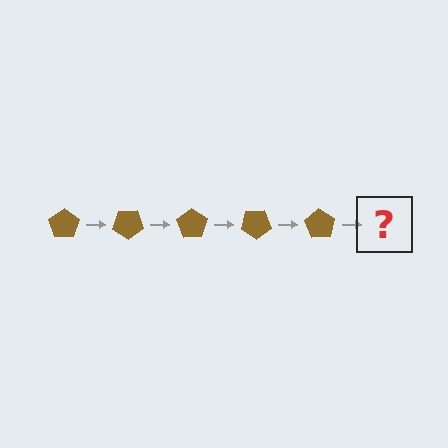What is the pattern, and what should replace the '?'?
The pattern is that the pentagon rotates 35 degrees each step. The '?' should be a brown pentagon rotated 175 degrees.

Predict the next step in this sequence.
The next step is a brown pentagon rotated 175 degrees.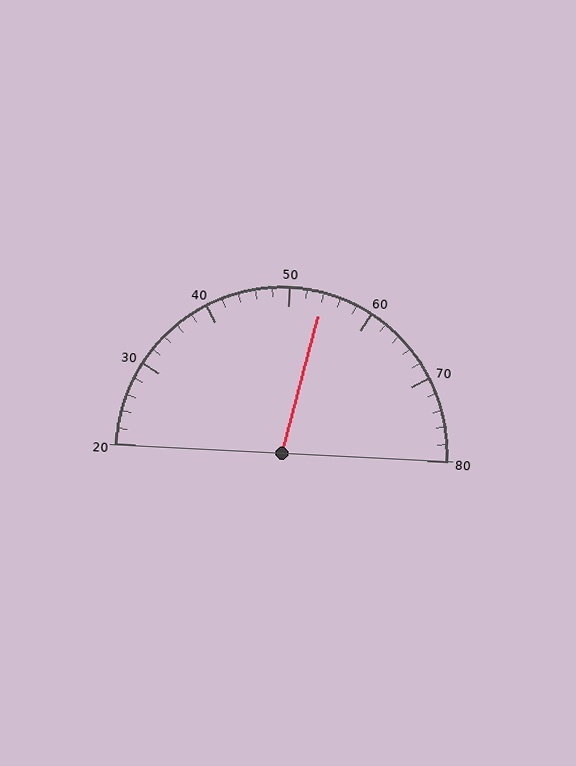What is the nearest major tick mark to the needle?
The nearest major tick mark is 50.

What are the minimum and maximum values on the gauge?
The gauge ranges from 20 to 80.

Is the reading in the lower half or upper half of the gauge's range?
The reading is in the upper half of the range (20 to 80).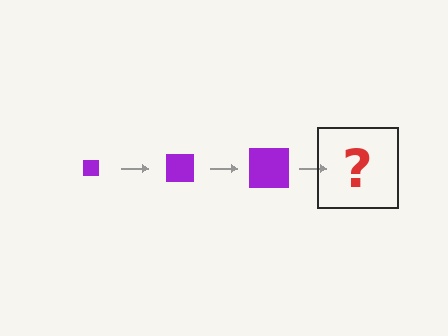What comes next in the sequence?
The next element should be a purple square, larger than the previous one.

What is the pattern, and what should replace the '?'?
The pattern is that the square gets progressively larger each step. The '?' should be a purple square, larger than the previous one.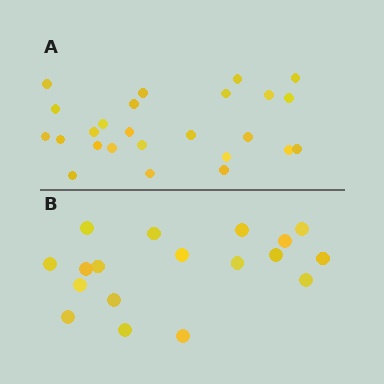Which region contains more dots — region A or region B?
Region A (the top region) has more dots.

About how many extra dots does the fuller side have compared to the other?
Region A has roughly 8 or so more dots than region B.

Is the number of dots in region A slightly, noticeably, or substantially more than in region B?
Region A has noticeably more, but not dramatically so. The ratio is roughly 1.4 to 1.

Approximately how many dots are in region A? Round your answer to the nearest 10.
About 20 dots. (The exact count is 25, which rounds to 20.)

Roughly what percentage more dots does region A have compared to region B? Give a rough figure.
About 40% more.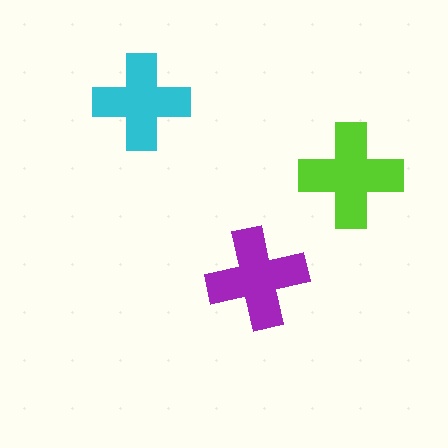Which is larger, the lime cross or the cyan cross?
The lime one.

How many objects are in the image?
There are 3 objects in the image.